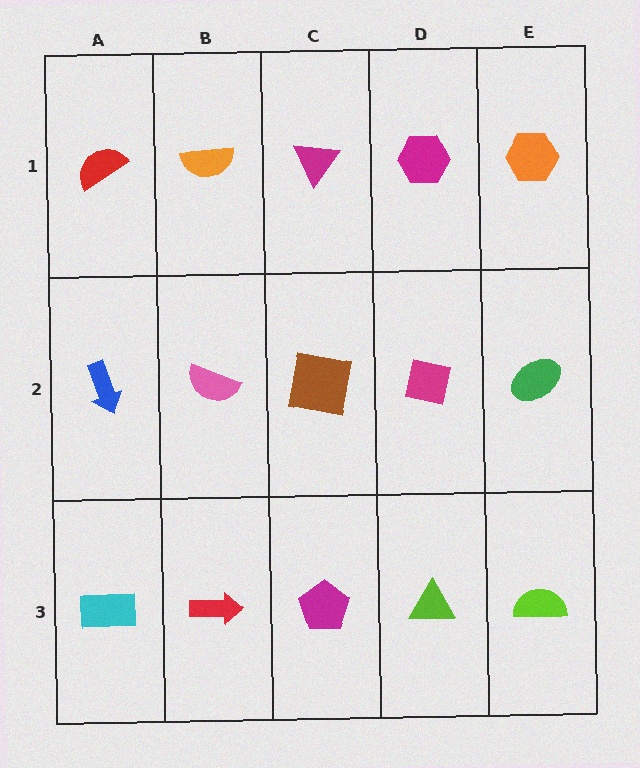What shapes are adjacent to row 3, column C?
A brown square (row 2, column C), a red arrow (row 3, column B), a lime triangle (row 3, column D).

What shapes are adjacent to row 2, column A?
A red semicircle (row 1, column A), a cyan rectangle (row 3, column A), a pink semicircle (row 2, column B).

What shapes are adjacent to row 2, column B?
An orange semicircle (row 1, column B), a red arrow (row 3, column B), a blue arrow (row 2, column A), a brown square (row 2, column C).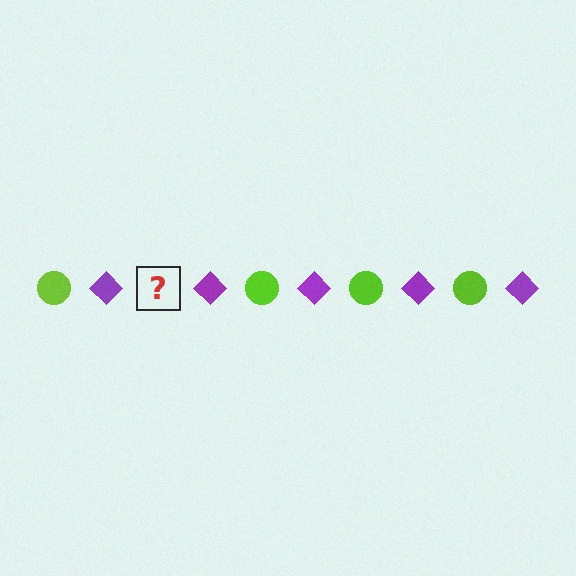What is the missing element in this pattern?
The missing element is a lime circle.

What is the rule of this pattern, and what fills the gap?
The rule is that the pattern alternates between lime circle and purple diamond. The gap should be filled with a lime circle.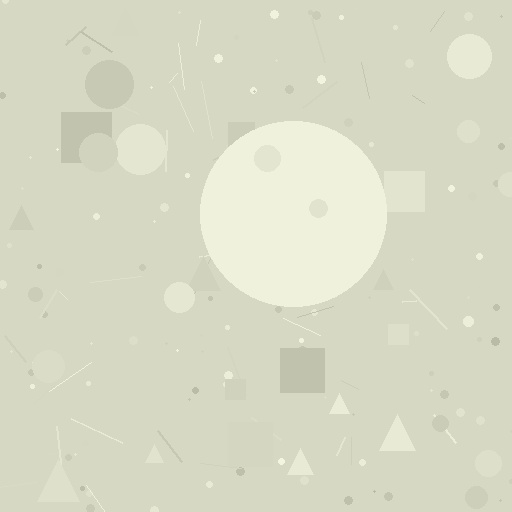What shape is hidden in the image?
A circle is hidden in the image.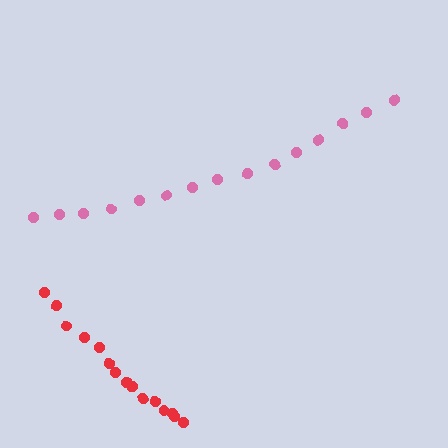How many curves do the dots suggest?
There are 2 distinct paths.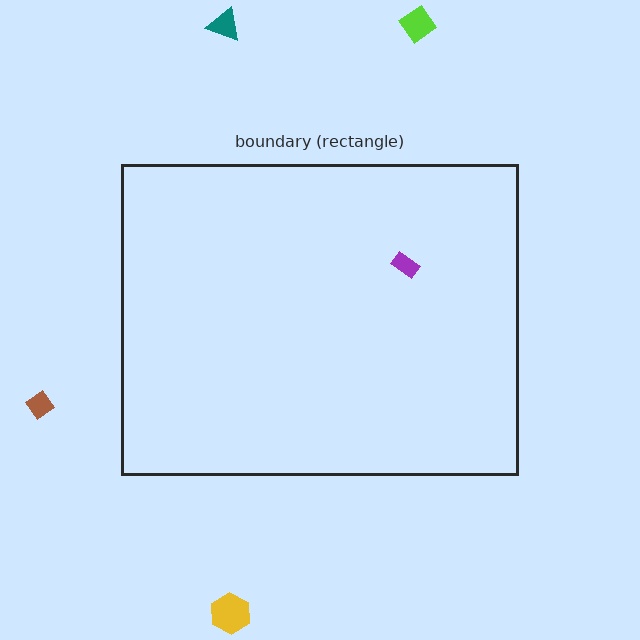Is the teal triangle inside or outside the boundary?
Outside.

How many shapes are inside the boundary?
1 inside, 4 outside.